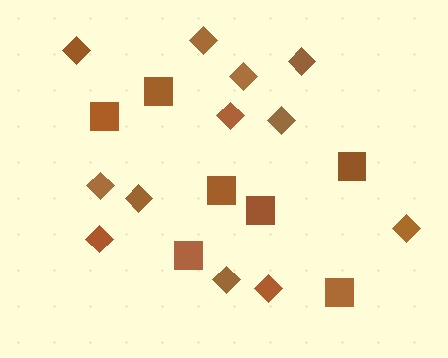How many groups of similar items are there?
There are 2 groups: one group of squares (7) and one group of diamonds (12).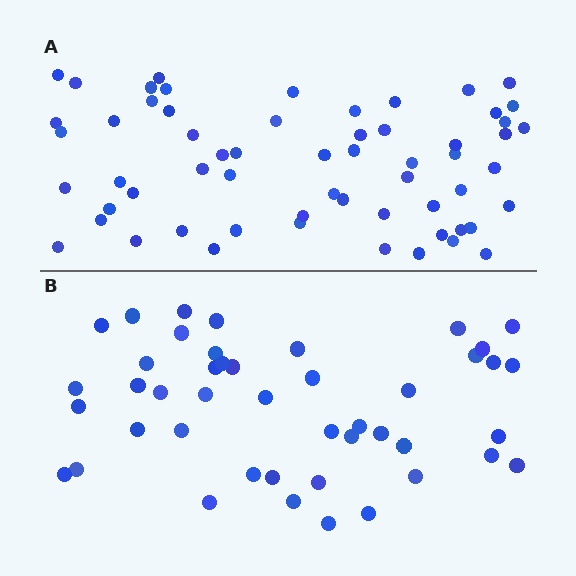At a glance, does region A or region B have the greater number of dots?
Region A (the top region) has more dots.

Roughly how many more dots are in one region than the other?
Region A has approximately 15 more dots than region B.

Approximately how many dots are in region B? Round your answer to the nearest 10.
About 40 dots. (The exact count is 45, which rounds to 40.)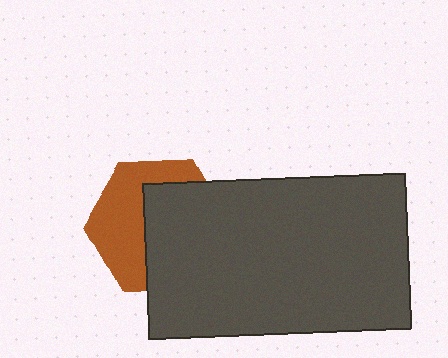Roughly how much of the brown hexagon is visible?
About half of it is visible (roughly 46%).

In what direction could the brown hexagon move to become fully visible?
The brown hexagon could move left. That would shift it out from behind the dark gray rectangle entirely.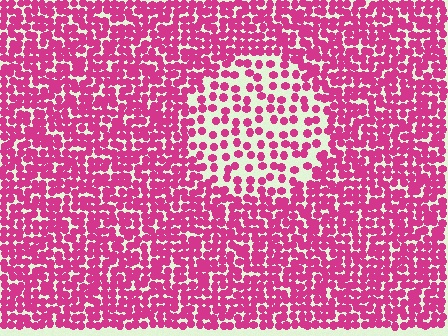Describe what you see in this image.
The image contains small magenta elements arranged at two different densities. A circle-shaped region is visible where the elements are less densely packed than the surrounding area.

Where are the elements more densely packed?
The elements are more densely packed outside the circle boundary.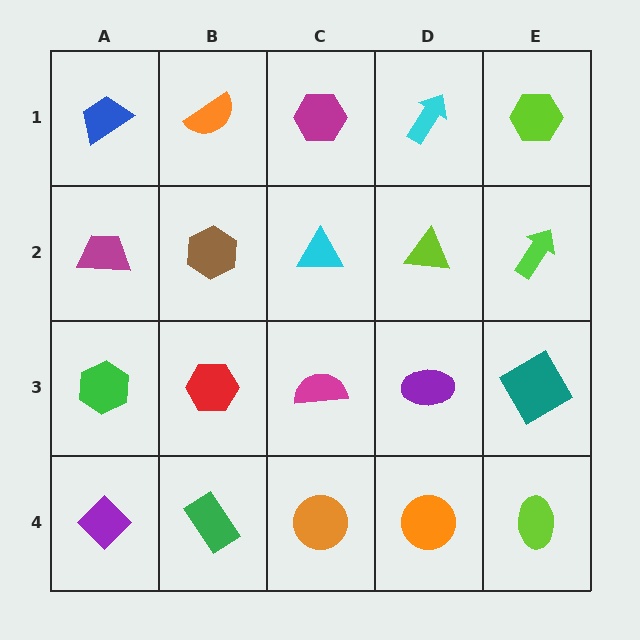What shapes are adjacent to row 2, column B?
An orange semicircle (row 1, column B), a red hexagon (row 3, column B), a magenta trapezoid (row 2, column A), a cyan triangle (row 2, column C).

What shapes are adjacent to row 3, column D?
A lime triangle (row 2, column D), an orange circle (row 4, column D), a magenta semicircle (row 3, column C), a teal square (row 3, column E).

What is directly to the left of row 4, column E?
An orange circle.